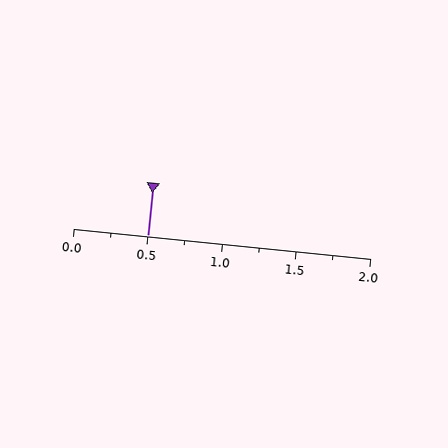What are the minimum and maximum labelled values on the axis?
The axis runs from 0.0 to 2.0.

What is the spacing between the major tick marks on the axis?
The major ticks are spaced 0.5 apart.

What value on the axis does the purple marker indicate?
The marker indicates approximately 0.5.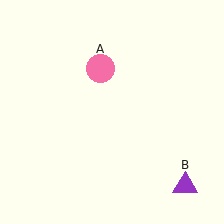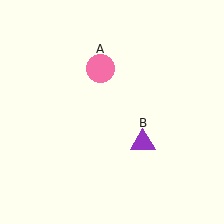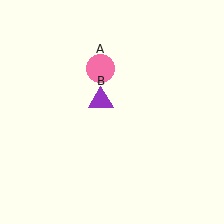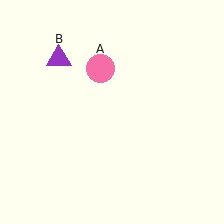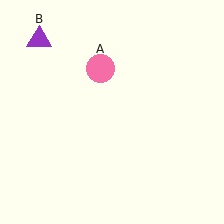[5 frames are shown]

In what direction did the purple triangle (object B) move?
The purple triangle (object B) moved up and to the left.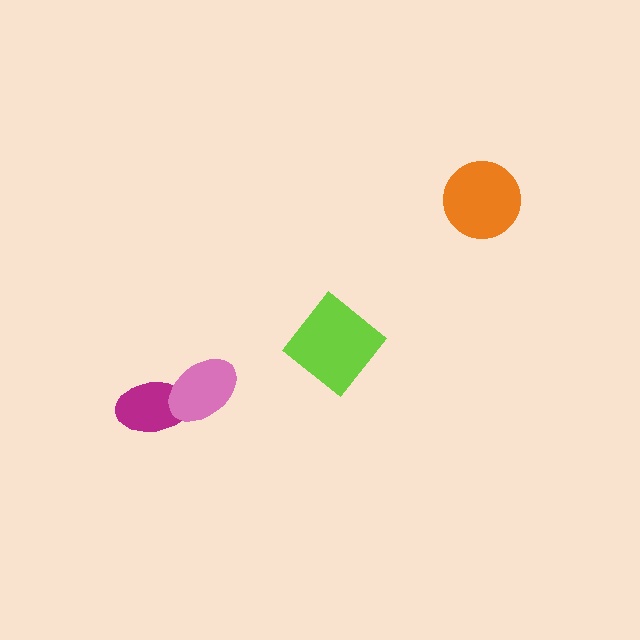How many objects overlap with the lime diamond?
0 objects overlap with the lime diamond.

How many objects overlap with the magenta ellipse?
1 object overlaps with the magenta ellipse.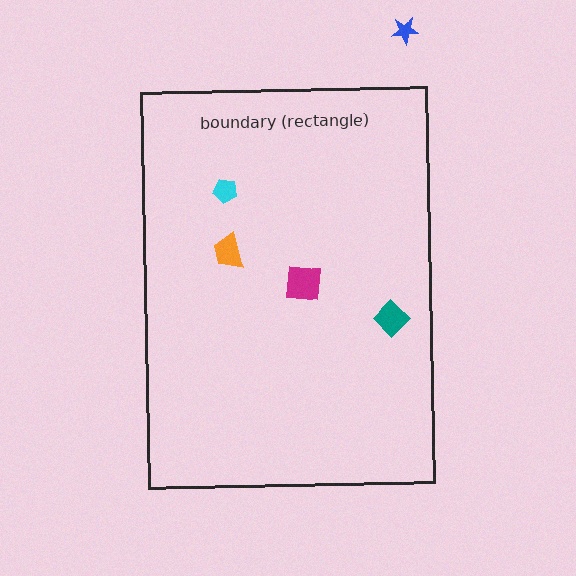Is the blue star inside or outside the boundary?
Outside.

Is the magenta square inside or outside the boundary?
Inside.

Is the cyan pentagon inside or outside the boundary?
Inside.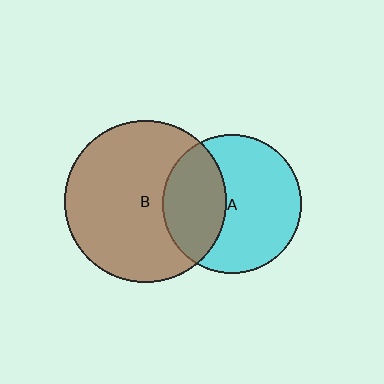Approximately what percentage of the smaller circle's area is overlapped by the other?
Approximately 35%.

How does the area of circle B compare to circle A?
Approximately 1.4 times.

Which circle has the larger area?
Circle B (brown).